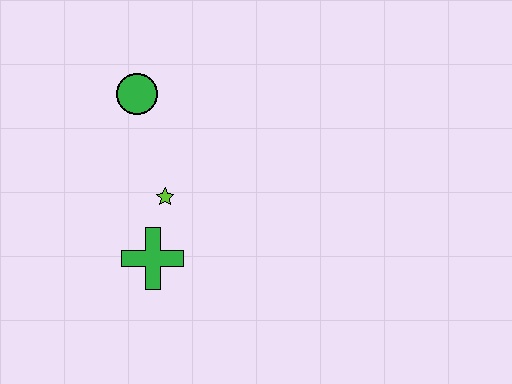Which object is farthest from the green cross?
The green circle is farthest from the green cross.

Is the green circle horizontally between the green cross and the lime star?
No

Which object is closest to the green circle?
The lime star is closest to the green circle.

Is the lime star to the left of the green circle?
No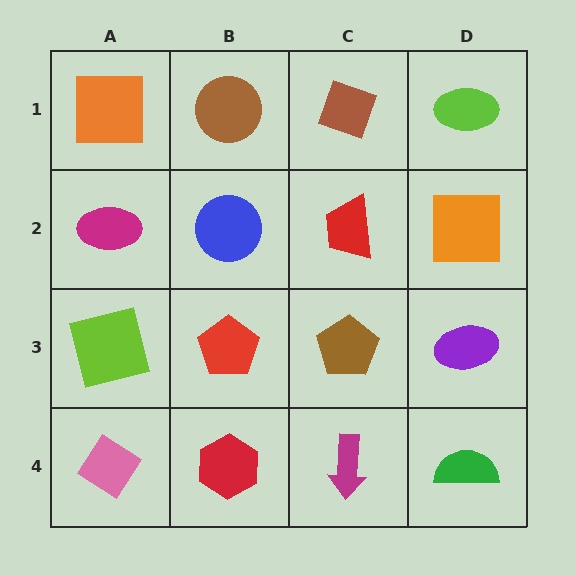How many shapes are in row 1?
4 shapes.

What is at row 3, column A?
A lime square.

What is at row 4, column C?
A magenta arrow.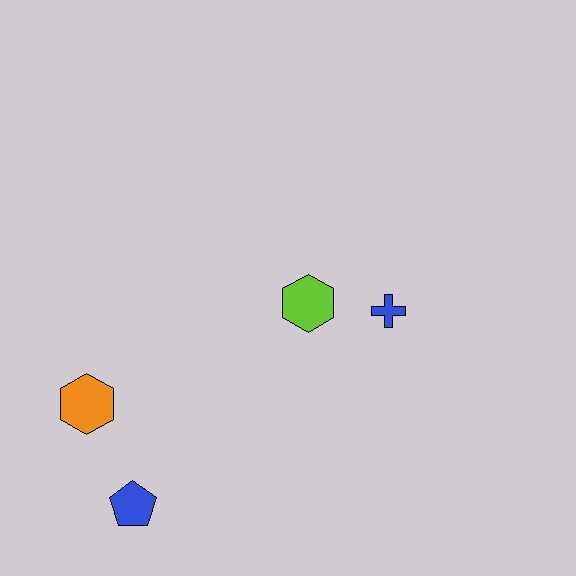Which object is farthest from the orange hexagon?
The blue cross is farthest from the orange hexagon.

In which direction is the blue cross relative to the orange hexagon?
The blue cross is to the right of the orange hexagon.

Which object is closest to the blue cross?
The lime hexagon is closest to the blue cross.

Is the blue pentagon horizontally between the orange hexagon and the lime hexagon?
Yes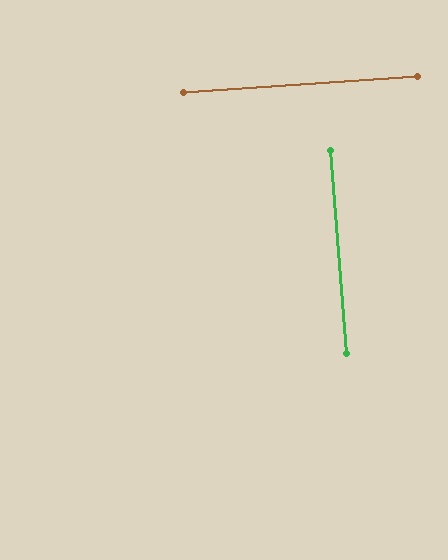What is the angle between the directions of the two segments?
Approximately 89 degrees.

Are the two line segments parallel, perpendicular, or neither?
Perpendicular — they meet at approximately 89°.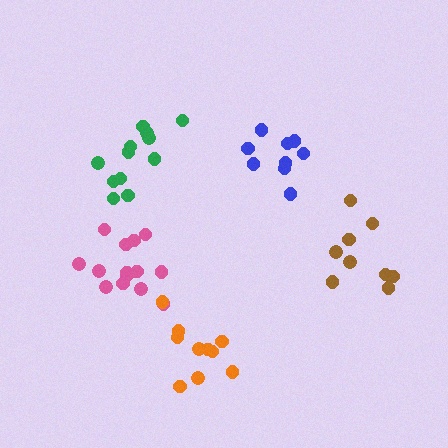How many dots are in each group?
Group 1: 9 dots, Group 2: 14 dots, Group 3: 9 dots, Group 4: 12 dots, Group 5: 10 dots (54 total).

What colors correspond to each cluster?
The clusters are colored: blue, pink, brown, green, orange.